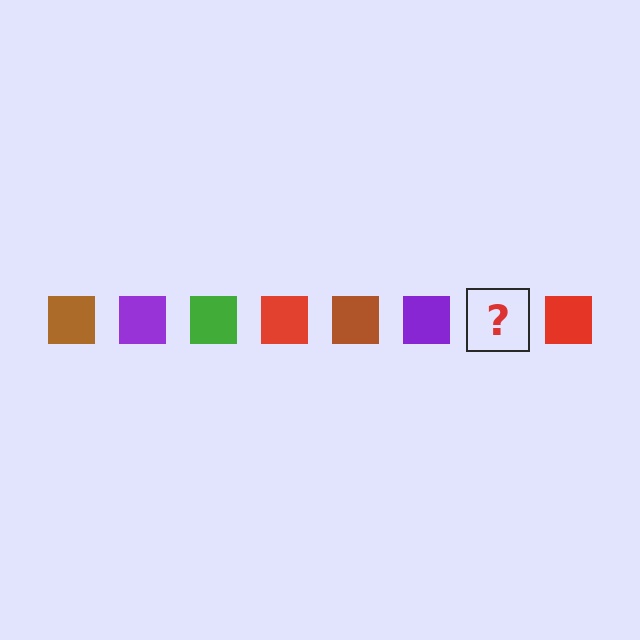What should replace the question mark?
The question mark should be replaced with a green square.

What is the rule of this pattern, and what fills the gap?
The rule is that the pattern cycles through brown, purple, green, red squares. The gap should be filled with a green square.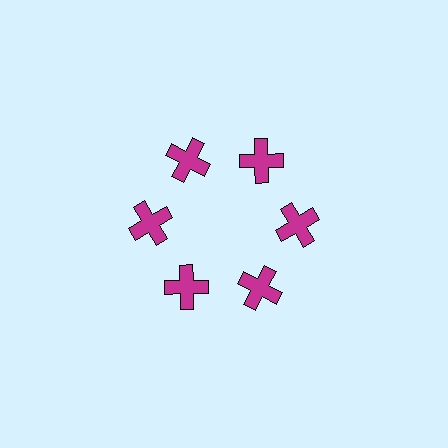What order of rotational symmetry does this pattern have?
This pattern has 6-fold rotational symmetry.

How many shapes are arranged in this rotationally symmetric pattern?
There are 6 shapes, arranged in 6 groups of 1.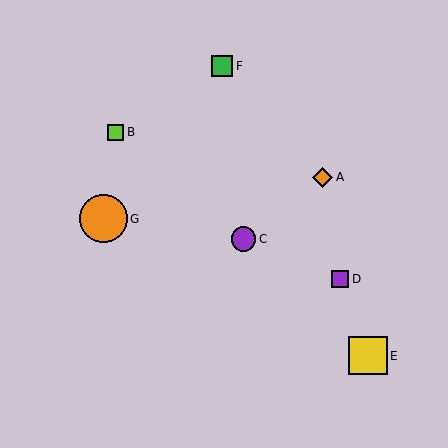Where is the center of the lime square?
The center of the lime square is at (116, 132).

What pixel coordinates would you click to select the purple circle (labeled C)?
Click at (244, 239) to select the purple circle C.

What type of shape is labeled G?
Shape G is an orange circle.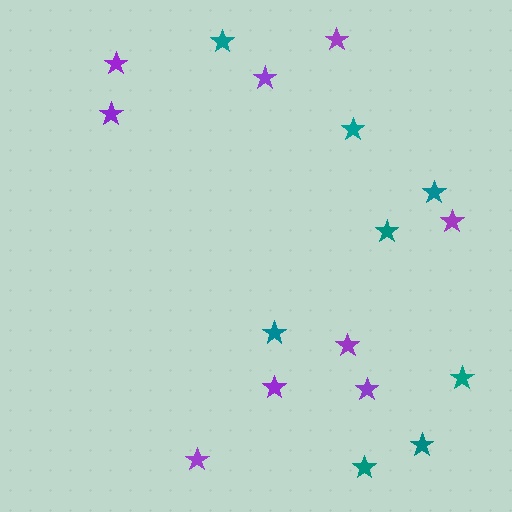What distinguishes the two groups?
There are 2 groups: one group of purple stars (9) and one group of teal stars (8).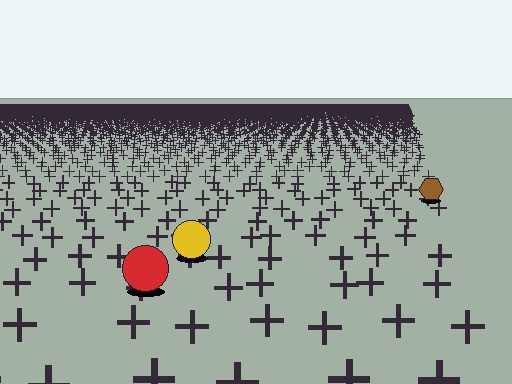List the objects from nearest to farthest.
From nearest to farthest: the red circle, the yellow circle, the brown hexagon.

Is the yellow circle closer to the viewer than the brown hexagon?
Yes. The yellow circle is closer — you can tell from the texture gradient: the ground texture is coarser near it.